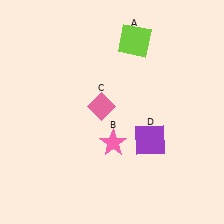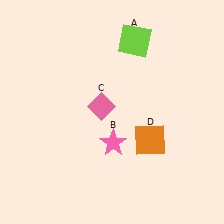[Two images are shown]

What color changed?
The square (D) changed from purple in Image 1 to orange in Image 2.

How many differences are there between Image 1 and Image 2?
There is 1 difference between the two images.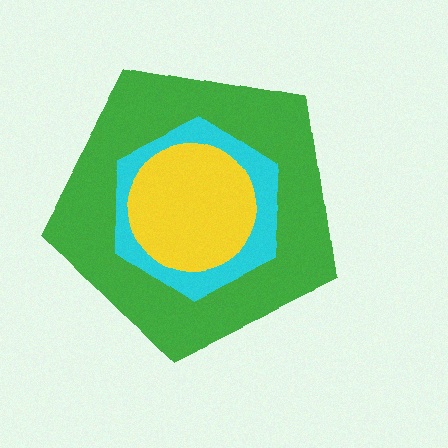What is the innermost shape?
The yellow circle.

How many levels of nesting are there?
3.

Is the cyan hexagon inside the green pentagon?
Yes.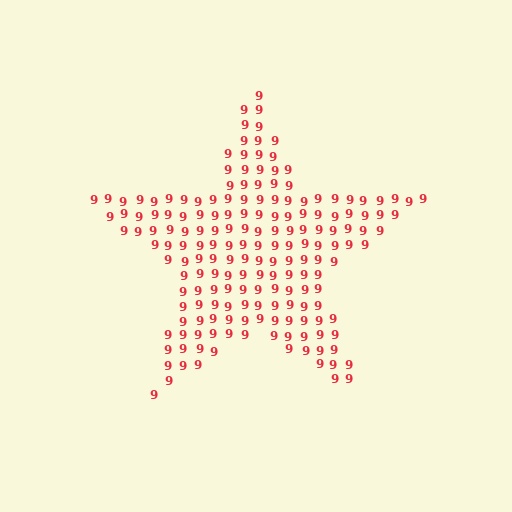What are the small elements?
The small elements are digit 9's.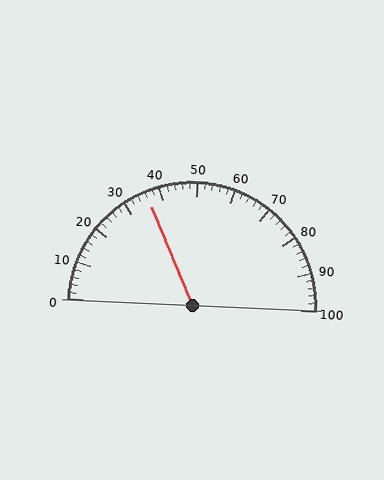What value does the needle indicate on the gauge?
The needle indicates approximately 36.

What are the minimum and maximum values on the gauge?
The gauge ranges from 0 to 100.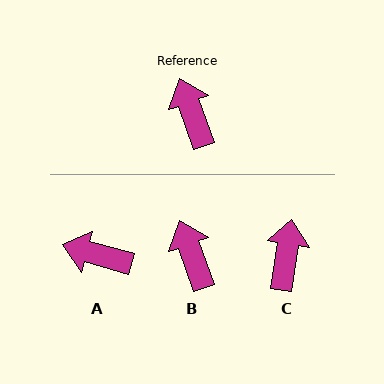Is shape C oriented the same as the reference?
No, it is off by about 28 degrees.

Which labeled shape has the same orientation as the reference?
B.